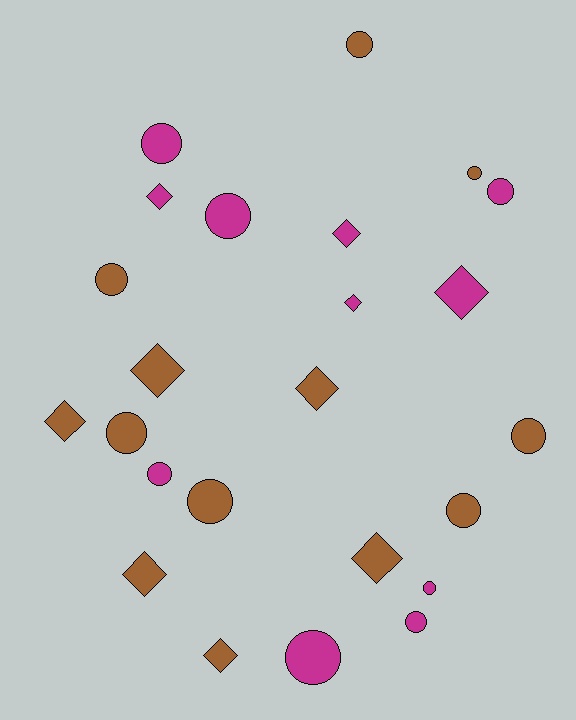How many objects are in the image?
There are 24 objects.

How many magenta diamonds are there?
There are 4 magenta diamonds.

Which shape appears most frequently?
Circle, with 14 objects.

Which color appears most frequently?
Brown, with 13 objects.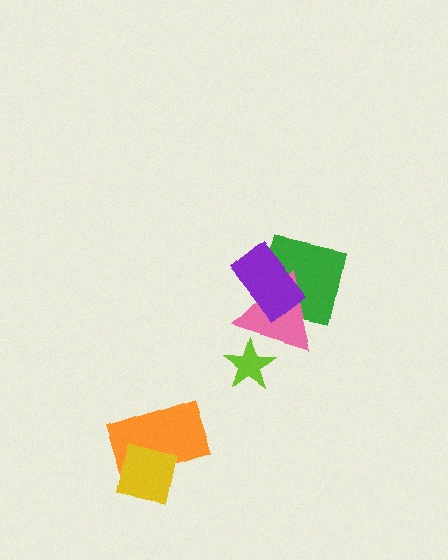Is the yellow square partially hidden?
No, no other shape covers it.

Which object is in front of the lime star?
The pink triangle is in front of the lime star.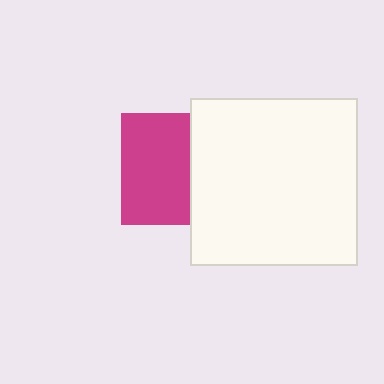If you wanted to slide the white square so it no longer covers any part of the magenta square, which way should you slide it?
Slide it right — that is the most direct way to separate the two shapes.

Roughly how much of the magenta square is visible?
About half of it is visible (roughly 61%).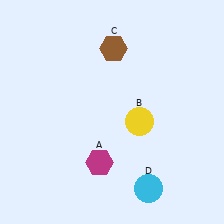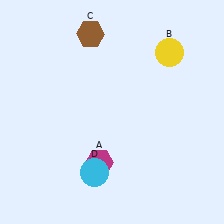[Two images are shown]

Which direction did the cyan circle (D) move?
The cyan circle (D) moved left.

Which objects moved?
The objects that moved are: the yellow circle (B), the brown hexagon (C), the cyan circle (D).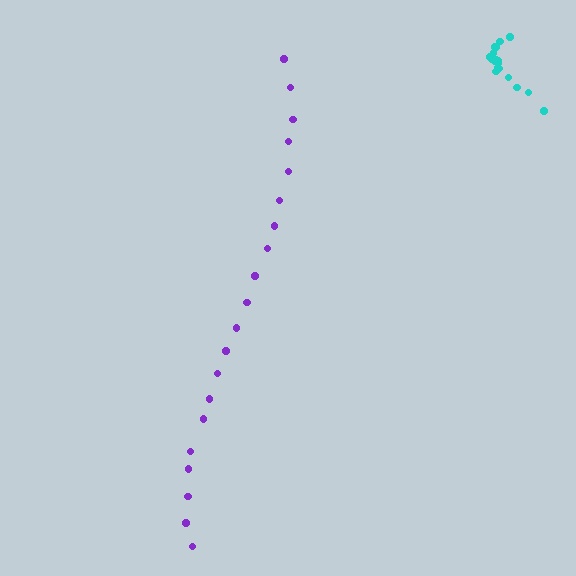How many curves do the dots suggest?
There are 2 distinct paths.